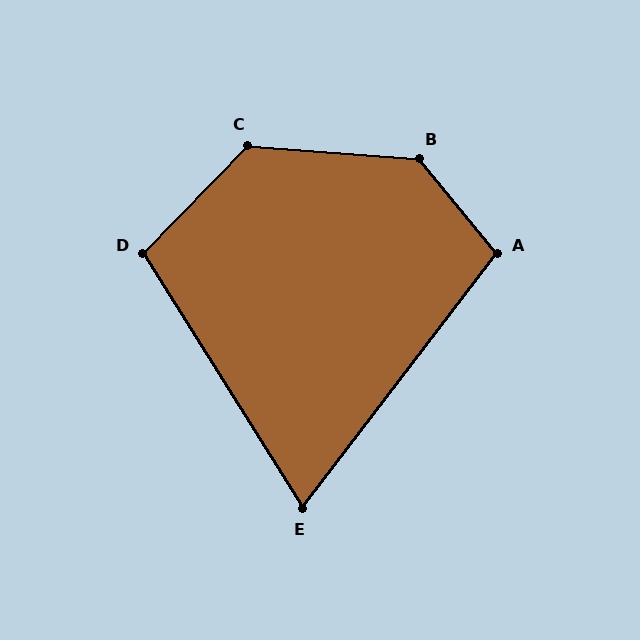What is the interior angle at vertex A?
Approximately 103 degrees (obtuse).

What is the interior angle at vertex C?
Approximately 129 degrees (obtuse).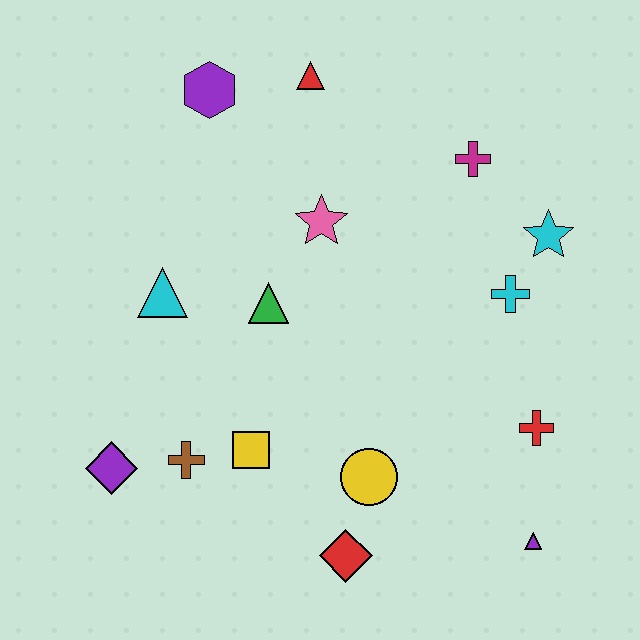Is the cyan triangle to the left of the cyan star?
Yes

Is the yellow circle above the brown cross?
No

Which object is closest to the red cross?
The purple triangle is closest to the red cross.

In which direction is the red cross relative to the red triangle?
The red cross is below the red triangle.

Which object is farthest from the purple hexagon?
The purple triangle is farthest from the purple hexagon.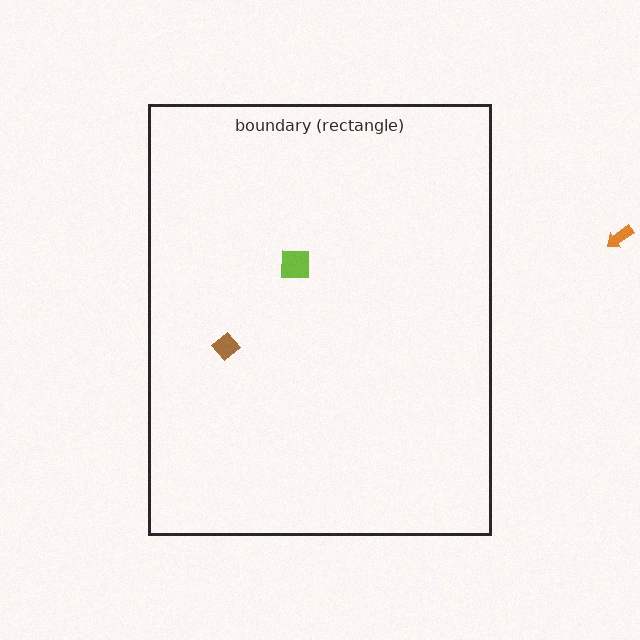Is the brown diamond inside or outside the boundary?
Inside.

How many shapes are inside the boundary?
2 inside, 1 outside.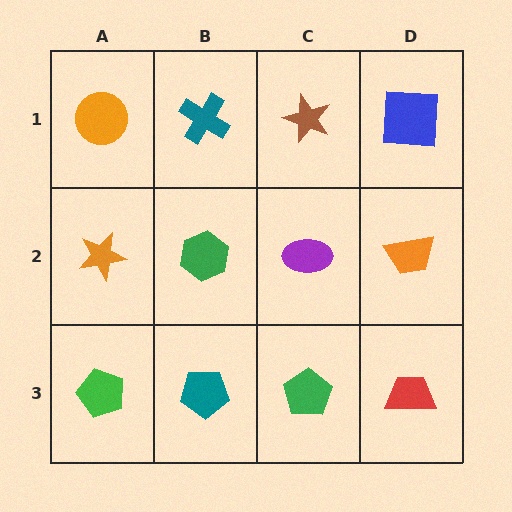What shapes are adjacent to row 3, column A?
An orange star (row 2, column A), a teal pentagon (row 3, column B).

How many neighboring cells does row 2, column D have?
3.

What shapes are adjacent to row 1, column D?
An orange trapezoid (row 2, column D), a brown star (row 1, column C).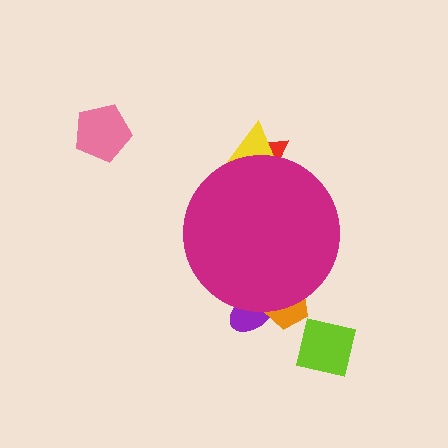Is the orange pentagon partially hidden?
Yes, the orange pentagon is partially hidden behind the magenta circle.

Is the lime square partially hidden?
No, the lime square is fully visible.